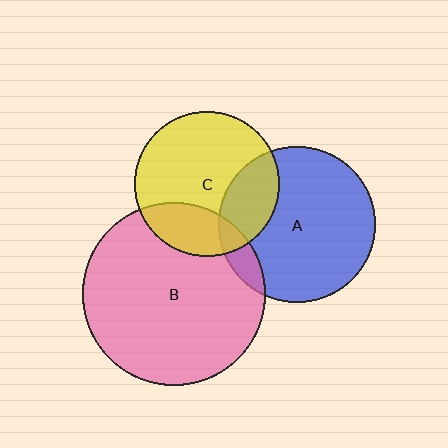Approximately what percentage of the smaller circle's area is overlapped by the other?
Approximately 10%.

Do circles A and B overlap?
Yes.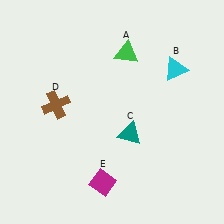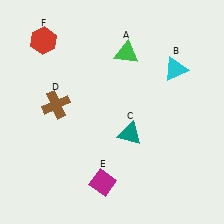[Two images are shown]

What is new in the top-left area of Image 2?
A red hexagon (F) was added in the top-left area of Image 2.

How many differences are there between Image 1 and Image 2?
There is 1 difference between the two images.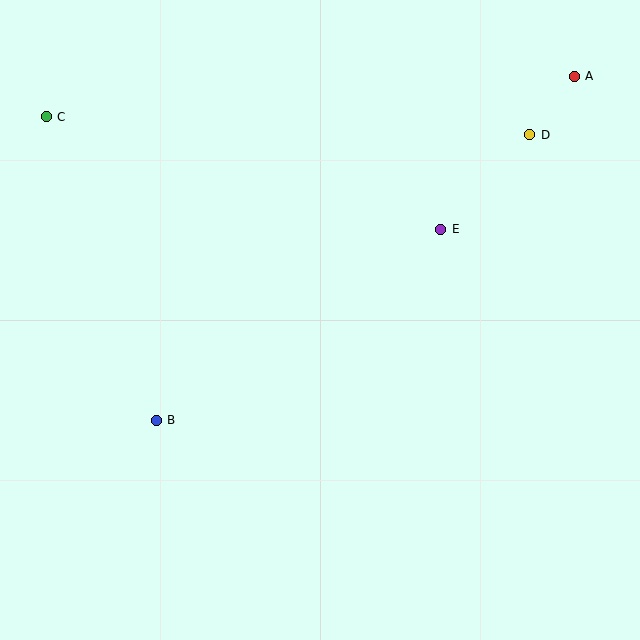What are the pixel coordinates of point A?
Point A is at (574, 76).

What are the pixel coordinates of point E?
Point E is at (441, 229).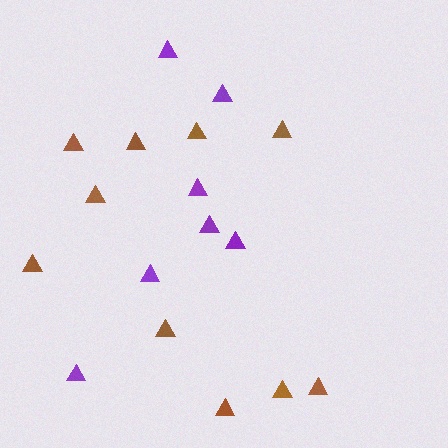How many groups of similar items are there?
There are 2 groups: one group of brown triangles (10) and one group of purple triangles (7).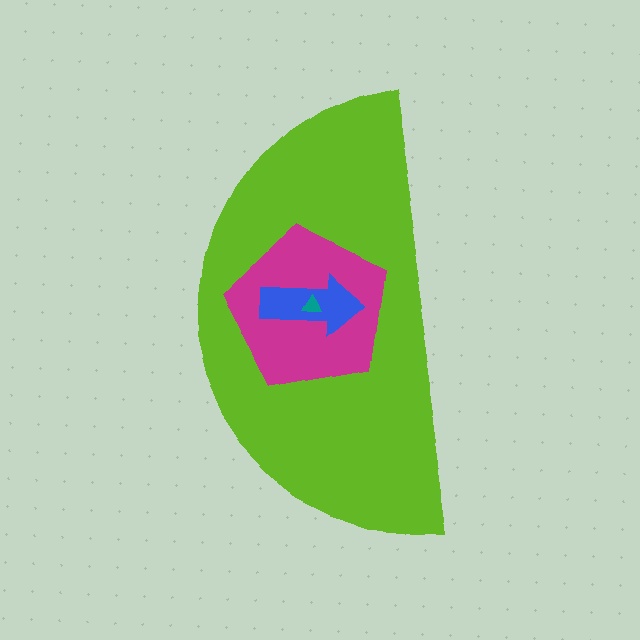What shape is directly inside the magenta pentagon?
The blue arrow.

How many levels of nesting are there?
4.